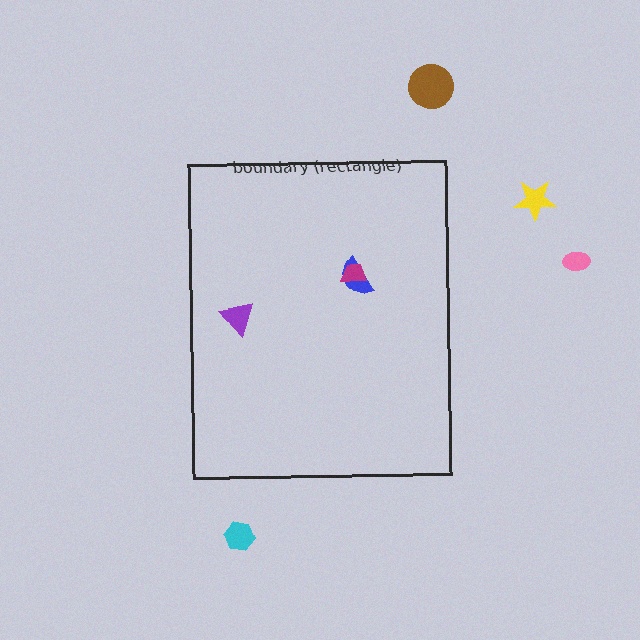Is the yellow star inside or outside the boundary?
Outside.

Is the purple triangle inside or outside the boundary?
Inside.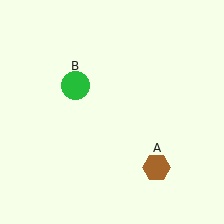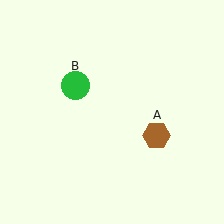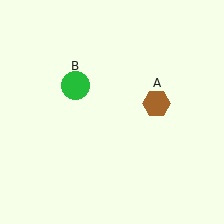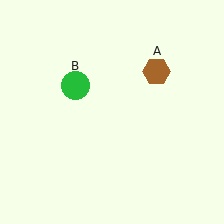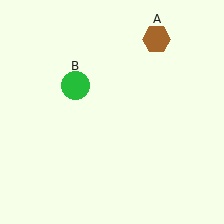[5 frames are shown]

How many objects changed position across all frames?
1 object changed position: brown hexagon (object A).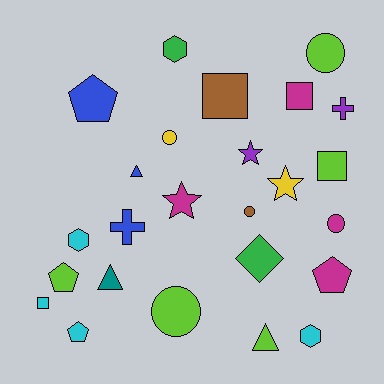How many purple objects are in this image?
There are 2 purple objects.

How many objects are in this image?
There are 25 objects.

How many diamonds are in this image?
There is 1 diamond.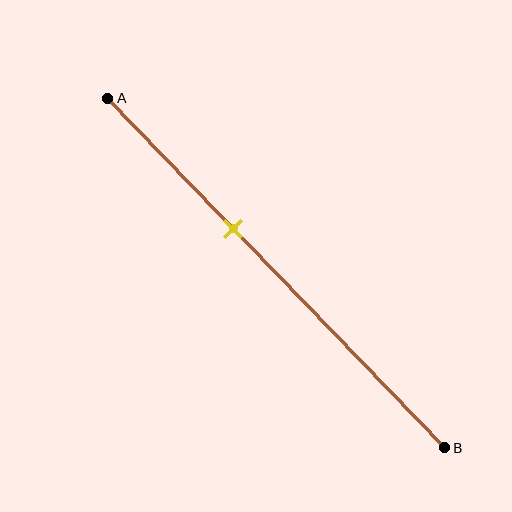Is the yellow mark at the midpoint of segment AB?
No, the mark is at about 35% from A, not at the 50% midpoint.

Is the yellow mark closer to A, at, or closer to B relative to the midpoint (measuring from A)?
The yellow mark is closer to point A than the midpoint of segment AB.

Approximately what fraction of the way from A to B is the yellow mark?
The yellow mark is approximately 35% of the way from A to B.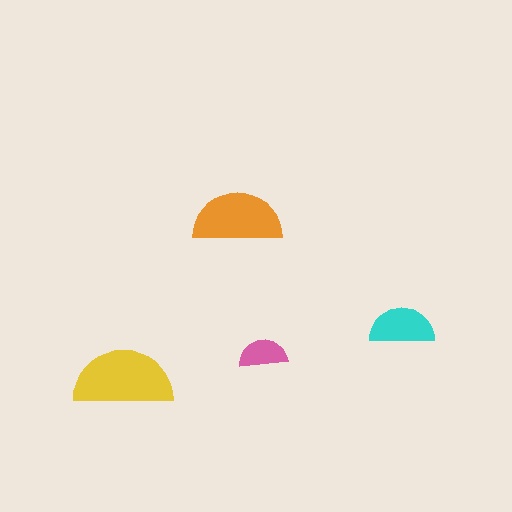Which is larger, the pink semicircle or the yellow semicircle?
The yellow one.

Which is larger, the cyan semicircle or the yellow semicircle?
The yellow one.